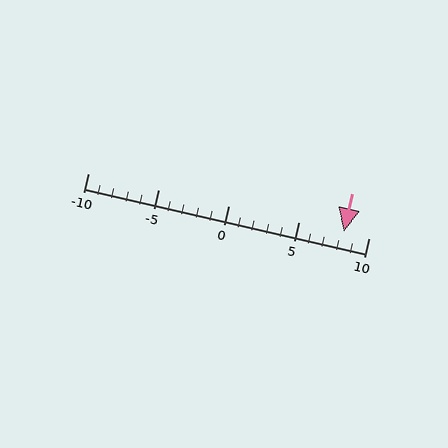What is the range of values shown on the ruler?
The ruler shows values from -10 to 10.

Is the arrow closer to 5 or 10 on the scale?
The arrow is closer to 10.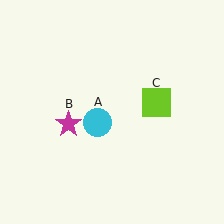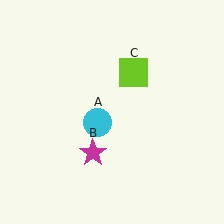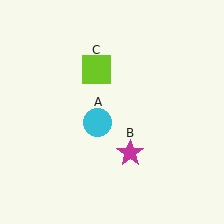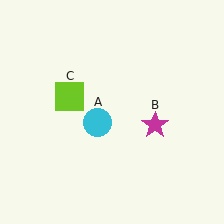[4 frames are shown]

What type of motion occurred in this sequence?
The magenta star (object B), lime square (object C) rotated counterclockwise around the center of the scene.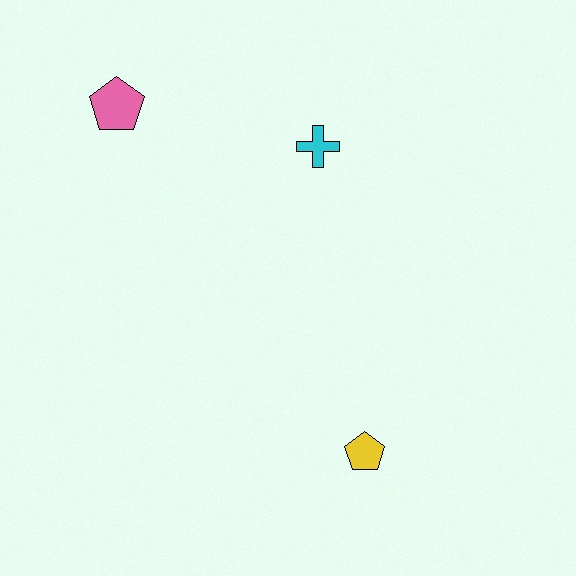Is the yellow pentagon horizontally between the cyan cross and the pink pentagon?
No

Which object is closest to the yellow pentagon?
The cyan cross is closest to the yellow pentagon.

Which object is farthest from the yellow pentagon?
The pink pentagon is farthest from the yellow pentagon.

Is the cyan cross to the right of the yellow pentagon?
No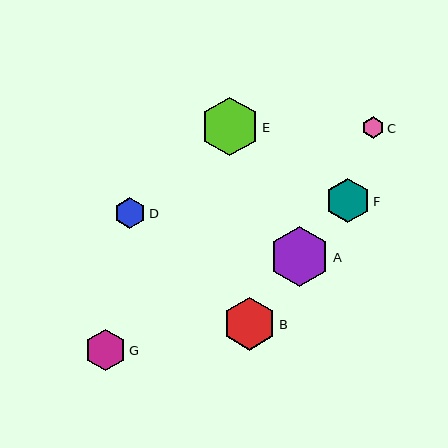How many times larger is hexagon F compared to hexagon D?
Hexagon F is approximately 1.4 times the size of hexagon D.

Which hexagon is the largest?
Hexagon A is the largest with a size of approximately 60 pixels.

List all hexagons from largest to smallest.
From largest to smallest: A, E, B, F, G, D, C.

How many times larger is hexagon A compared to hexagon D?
Hexagon A is approximately 1.9 times the size of hexagon D.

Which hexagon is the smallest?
Hexagon C is the smallest with a size of approximately 22 pixels.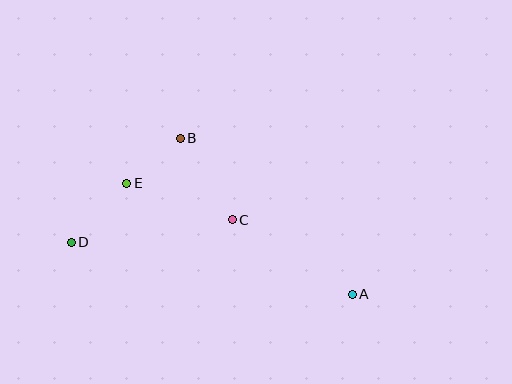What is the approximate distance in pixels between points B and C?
The distance between B and C is approximately 97 pixels.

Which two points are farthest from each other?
Points A and D are farthest from each other.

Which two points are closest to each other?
Points B and E are closest to each other.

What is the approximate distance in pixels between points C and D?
The distance between C and D is approximately 163 pixels.